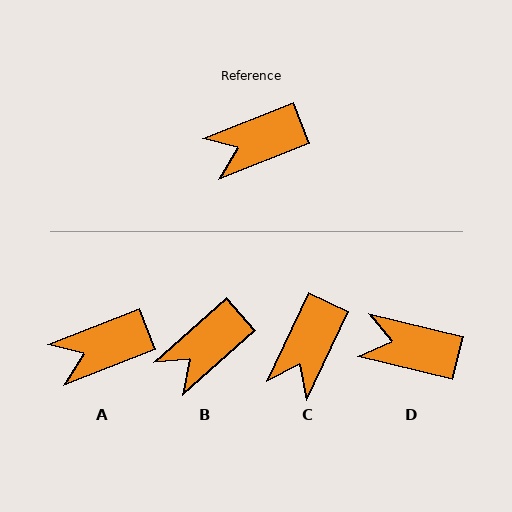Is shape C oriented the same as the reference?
No, it is off by about 43 degrees.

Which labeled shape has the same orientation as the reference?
A.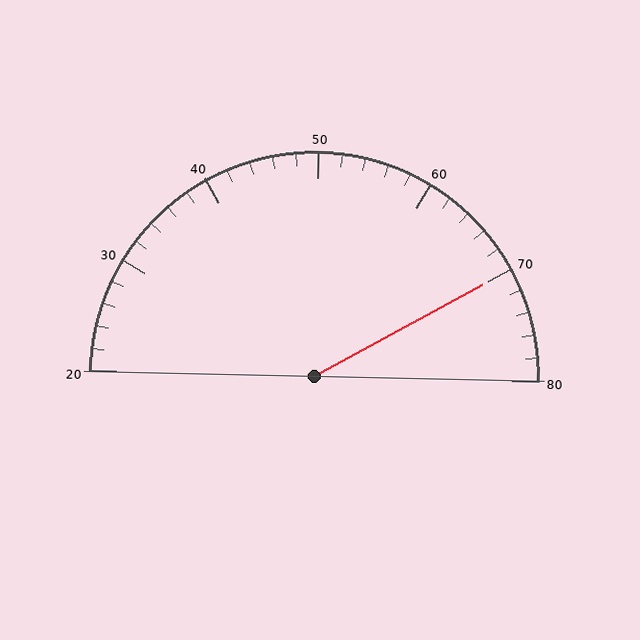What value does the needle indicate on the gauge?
The needle indicates approximately 70.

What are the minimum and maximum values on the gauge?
The gauge ranges from 20 to 80.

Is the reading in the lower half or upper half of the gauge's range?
The reading is in the upper half of the range (20 to 80).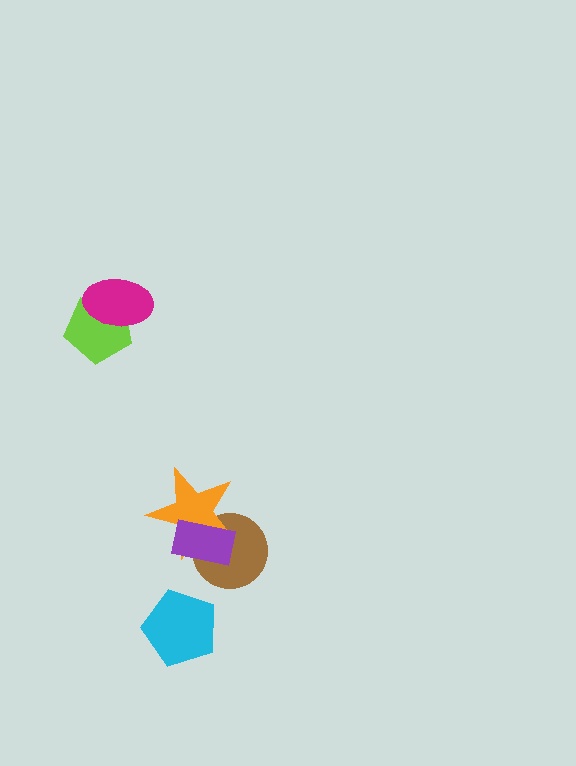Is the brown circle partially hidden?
Yes, it is partially covered by another shape.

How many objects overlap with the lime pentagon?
1 object overlaps with the lime pentagon.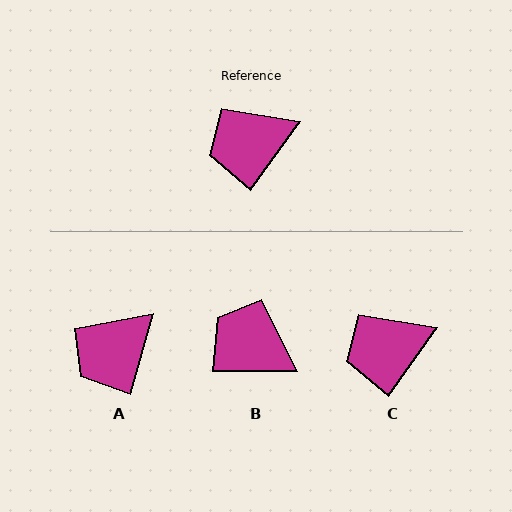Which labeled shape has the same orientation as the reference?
C.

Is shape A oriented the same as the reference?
No, it is off by about 20 degrees.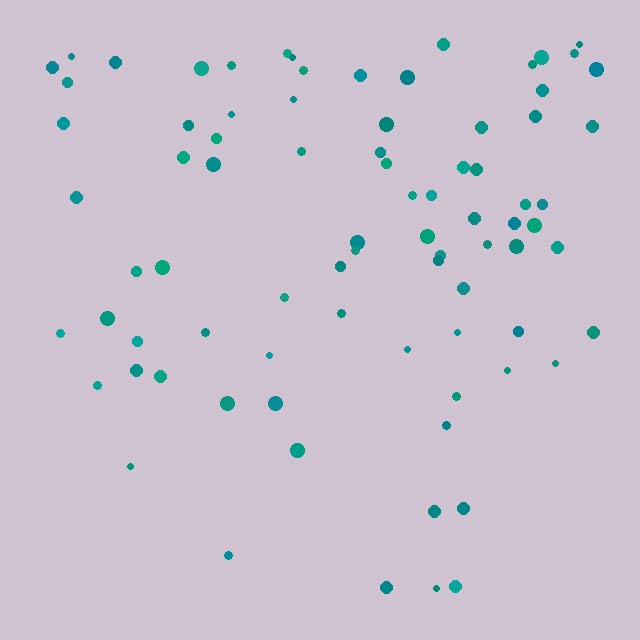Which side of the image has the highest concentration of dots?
The top.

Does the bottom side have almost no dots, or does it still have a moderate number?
Still a moderate number, just noticeably fewer than the top.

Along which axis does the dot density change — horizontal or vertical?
Vertical.